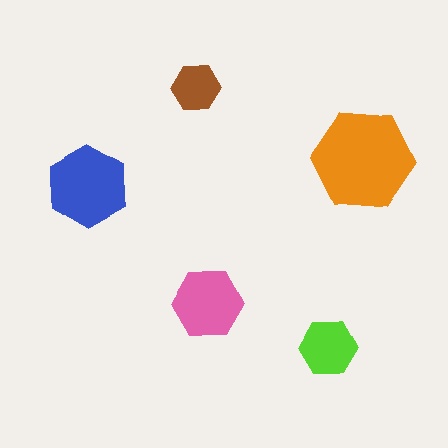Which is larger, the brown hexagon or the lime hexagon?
The lime one.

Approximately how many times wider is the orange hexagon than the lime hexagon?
About 2 times wider.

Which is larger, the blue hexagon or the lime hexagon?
The blue one.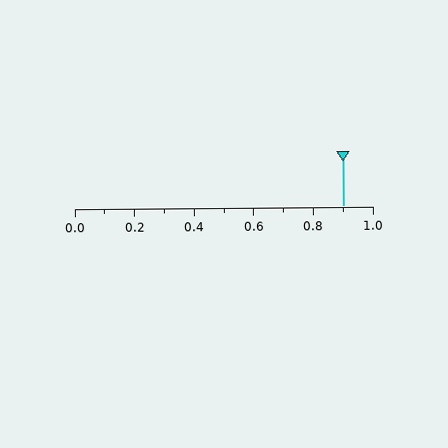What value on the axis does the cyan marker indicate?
The marker indicates approximately 0.9.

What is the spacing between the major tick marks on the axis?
The major ticks are spaced 0.2 apart.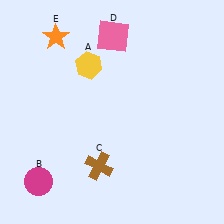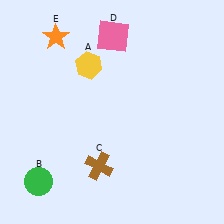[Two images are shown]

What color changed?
The circle (B) changed from magenta in Image 1 to green in Image 2.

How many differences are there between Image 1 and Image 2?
There is 1 difference between the two images.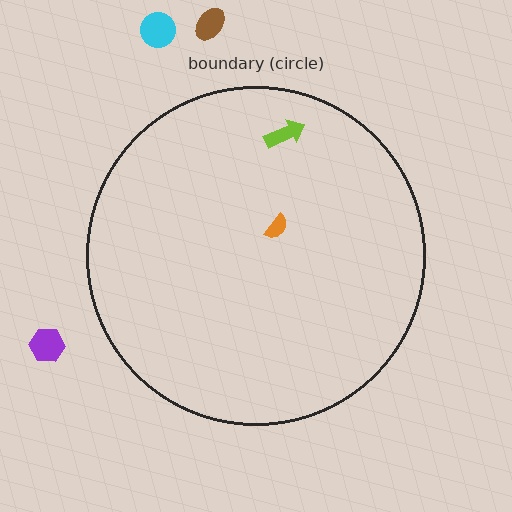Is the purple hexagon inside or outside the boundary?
Outside.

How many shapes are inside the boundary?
2 inside, 3 outside.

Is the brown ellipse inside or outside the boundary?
Outside.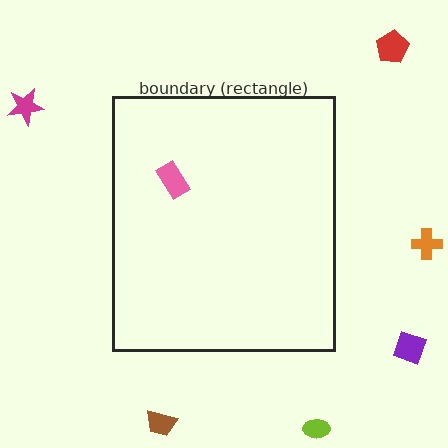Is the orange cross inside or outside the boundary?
Outside.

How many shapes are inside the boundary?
1 inside, 6 outside.